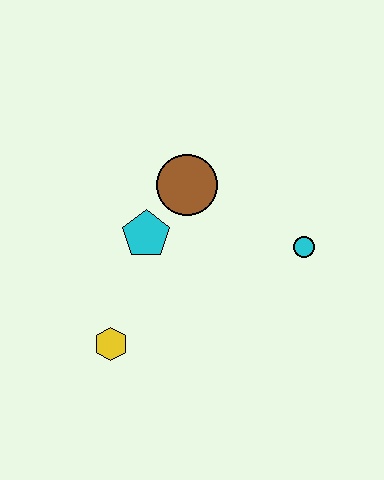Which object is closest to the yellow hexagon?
The cyan pentagon is closest to the yellow hexagon.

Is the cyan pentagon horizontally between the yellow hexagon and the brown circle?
Yes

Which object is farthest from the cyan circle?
The yellow hexagon is farthest from the cyan circle.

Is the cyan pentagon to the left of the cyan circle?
Yes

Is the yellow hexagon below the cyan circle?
Yes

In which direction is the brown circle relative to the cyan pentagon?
The brown circle is above the cyan pentagon.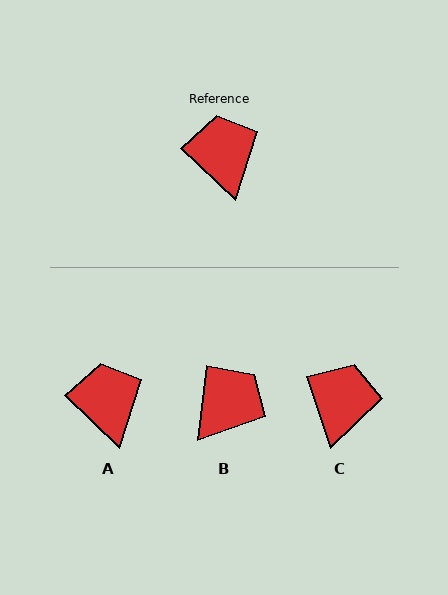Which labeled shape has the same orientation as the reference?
A.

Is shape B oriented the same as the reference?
No, it is off by about 53 degrees.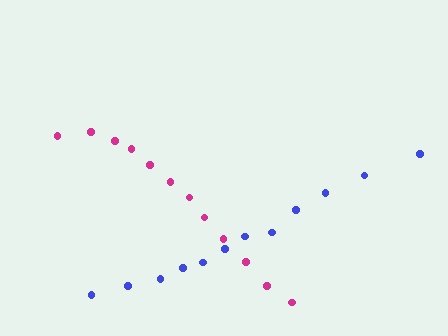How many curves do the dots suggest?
There are 2 distinct paths.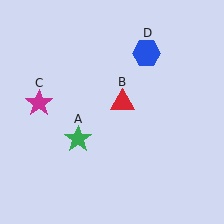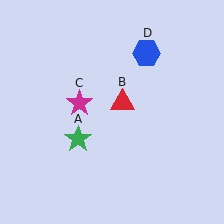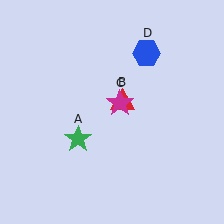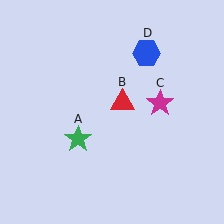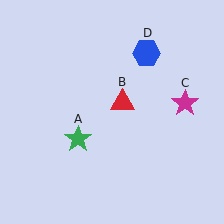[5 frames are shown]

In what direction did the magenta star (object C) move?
The magenta star (object C) moved right.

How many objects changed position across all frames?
1 object changed position: magenta star (object C).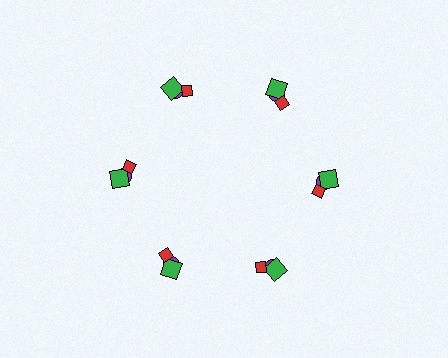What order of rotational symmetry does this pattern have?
This pattern has 6-fold rotational symmetry.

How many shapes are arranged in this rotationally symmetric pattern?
There are 18 shapes, arranged in 6 groups of 3.